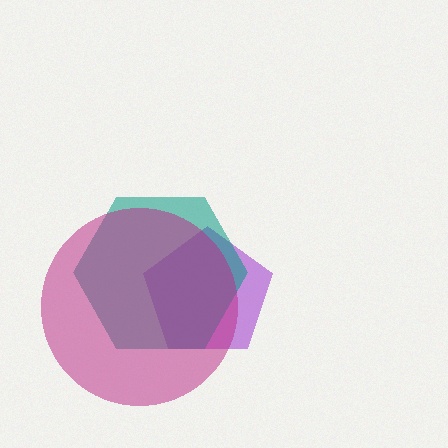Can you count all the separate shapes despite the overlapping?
Yes, there are 3 separate shapes.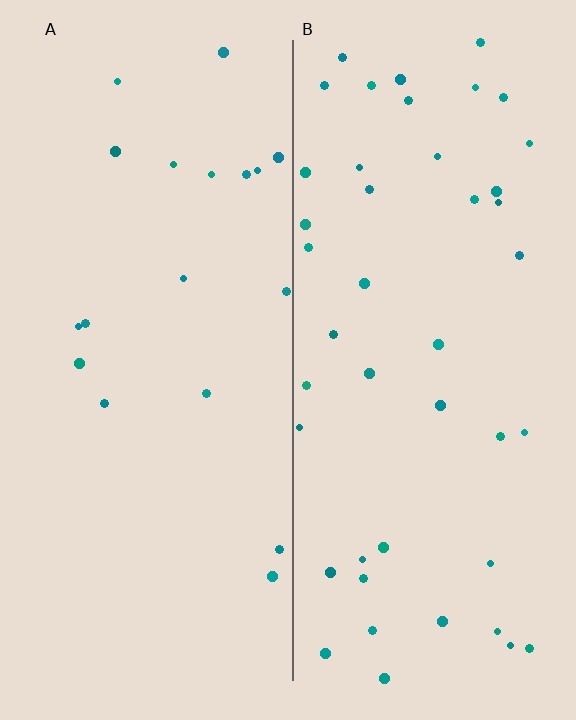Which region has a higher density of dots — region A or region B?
B (the right).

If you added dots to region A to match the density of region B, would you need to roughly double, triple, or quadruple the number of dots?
Approximately double.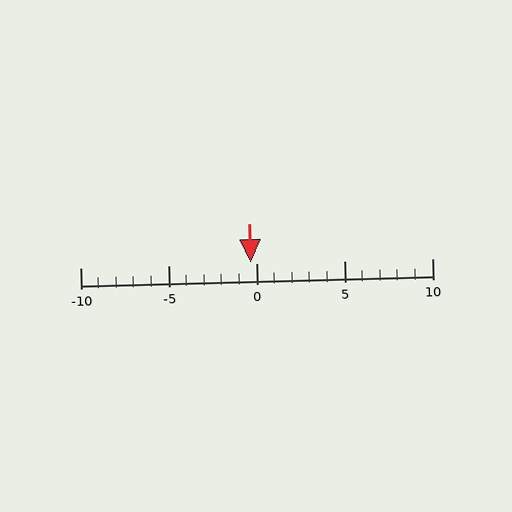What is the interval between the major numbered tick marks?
The major tick marks are spaced 5 units apart.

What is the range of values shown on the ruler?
The ruler shows values from -10 to 10.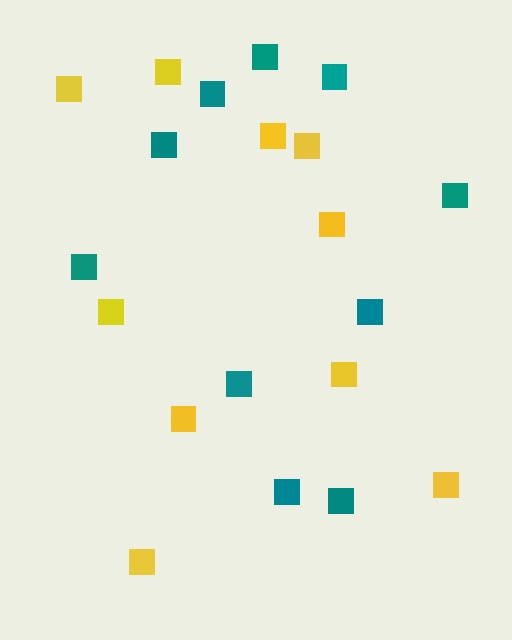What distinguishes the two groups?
There are 2 groups: one group of yellow squares (10) and one group of teal squares (10).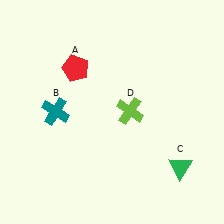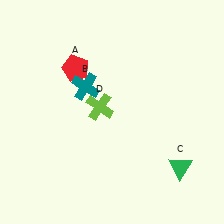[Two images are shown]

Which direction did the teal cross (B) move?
The teal cross (B) moved right.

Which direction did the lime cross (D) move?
The lime cross (D) moved left.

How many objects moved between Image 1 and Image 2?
2 objects moved between the two images.